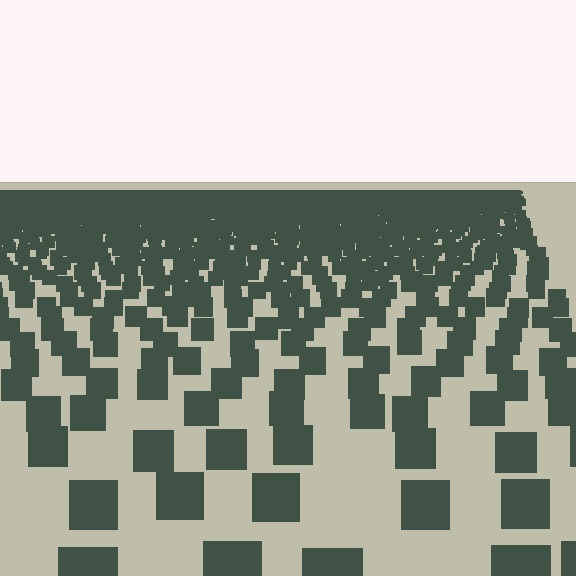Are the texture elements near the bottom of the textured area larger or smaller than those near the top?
Larger. Near the bottom, elements are closer to the viewer and appear at a bigger on-screen size.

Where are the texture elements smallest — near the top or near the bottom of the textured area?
Near the top.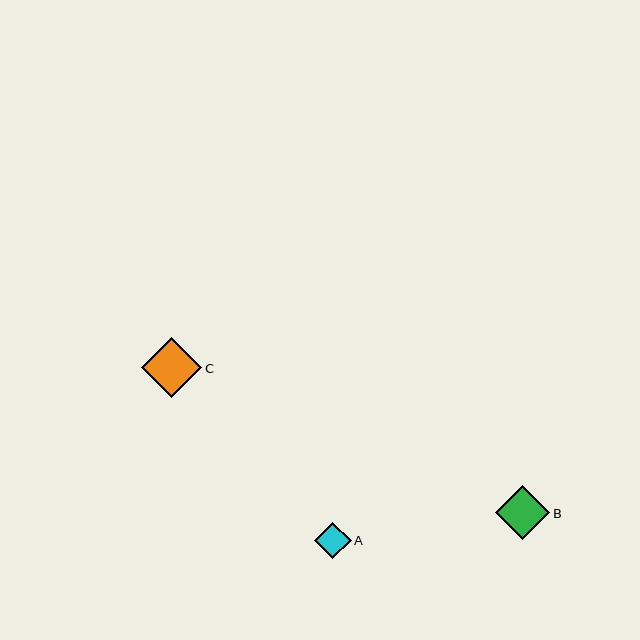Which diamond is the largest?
Diamond C is the largest with a size of approximately 60 pixels.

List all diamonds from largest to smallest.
From largest to smallest: C, B, A.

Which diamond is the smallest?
Diamond A is the smallest with a size of approximately 37 pixels.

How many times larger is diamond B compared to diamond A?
Diamond B is approximately 1.5 times the size of diamond A.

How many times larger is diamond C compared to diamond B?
Diamond C is approximately 1.1 times the size of diamond B.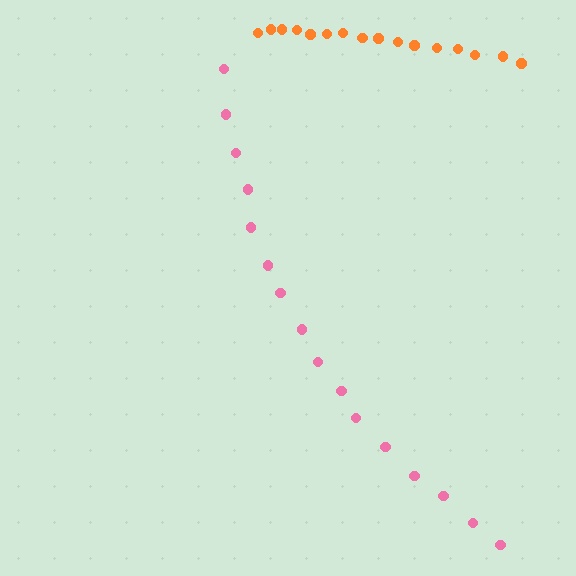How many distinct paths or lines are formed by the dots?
There are 2 distinct paths.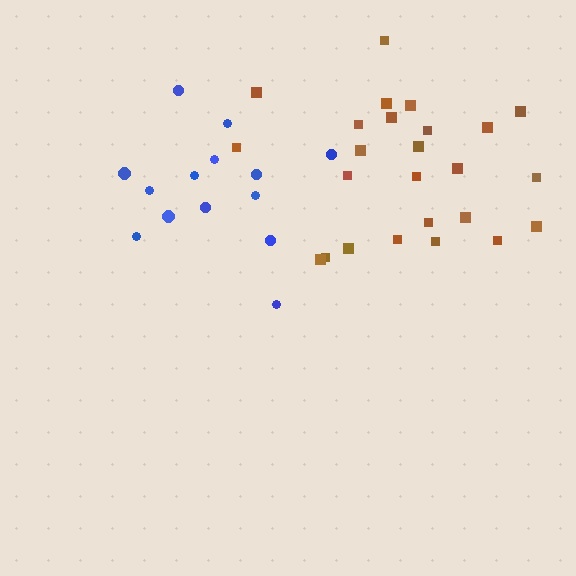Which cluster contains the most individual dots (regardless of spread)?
Brown (25).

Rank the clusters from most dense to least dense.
blue, brown.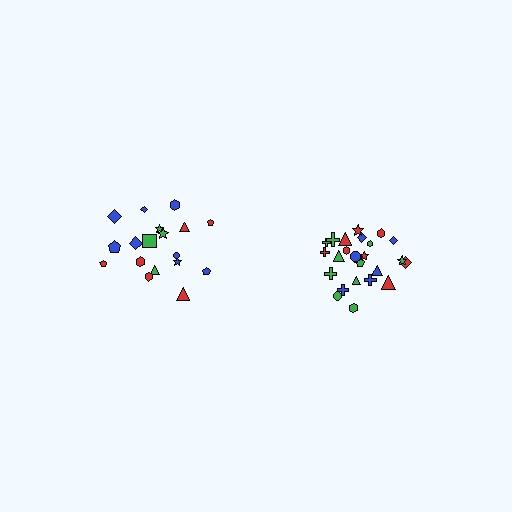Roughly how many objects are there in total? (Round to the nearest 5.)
Roughly 45 objects in total.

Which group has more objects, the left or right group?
The right group.